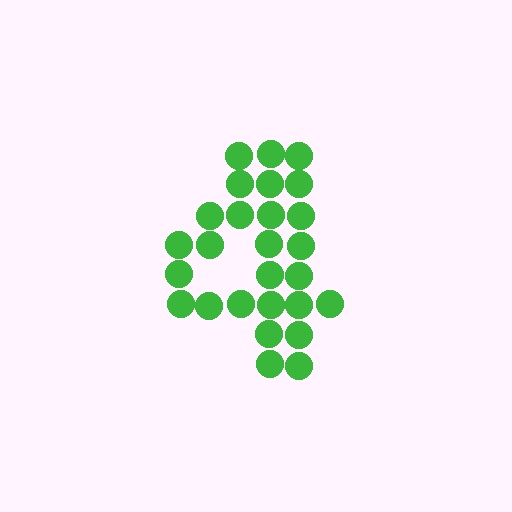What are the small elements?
The small elements are circles.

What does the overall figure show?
The overall figure shows the digit 4.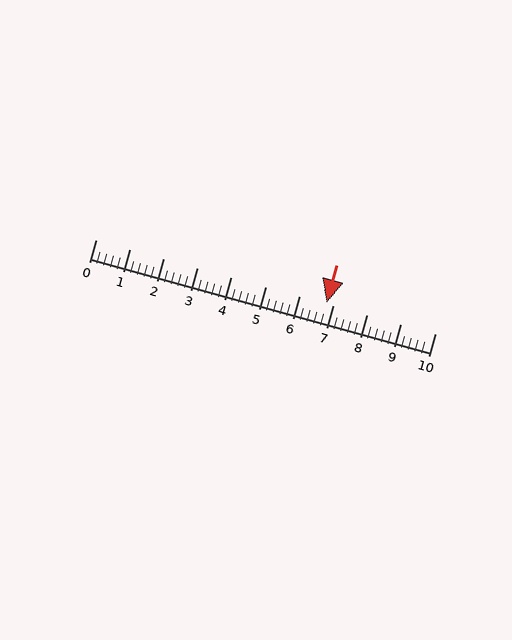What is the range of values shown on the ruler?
The ruler shows values from 0 to 10.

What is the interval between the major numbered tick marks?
The major tick marks are spaced 1 units apart.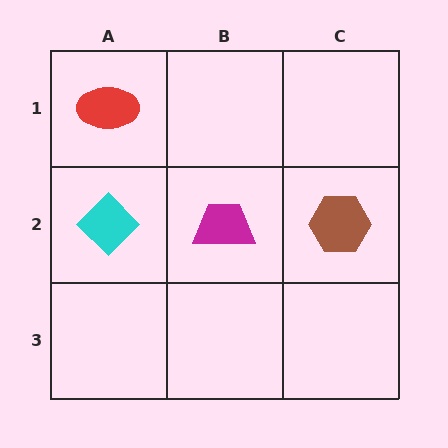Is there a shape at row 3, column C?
No, that cell is empty.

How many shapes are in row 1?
1 shape.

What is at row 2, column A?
A cyan diamond.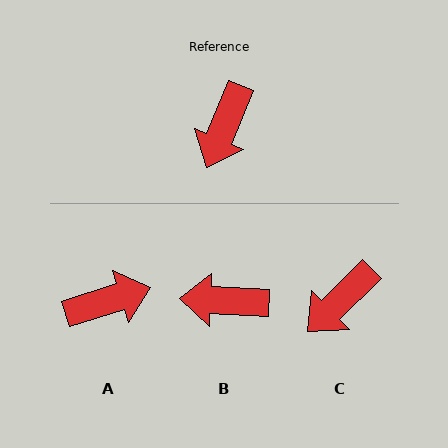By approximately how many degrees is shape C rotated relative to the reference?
Approximately 23 degrees clockwise.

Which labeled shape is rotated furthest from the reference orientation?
A, about 130 degrees away.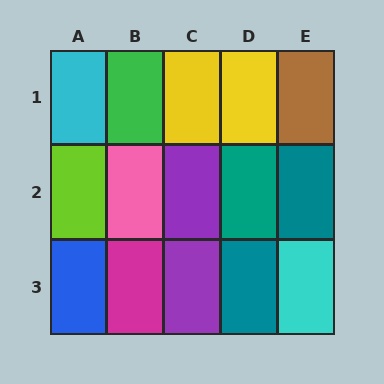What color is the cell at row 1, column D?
Yellow.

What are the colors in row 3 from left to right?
Blue, magenta, purple, teal, cyan.